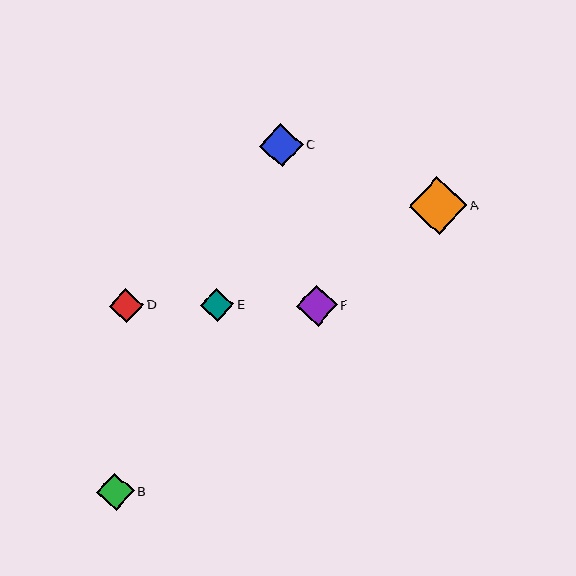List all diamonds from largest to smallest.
From largest to smallest: A, C, F, B, D, E.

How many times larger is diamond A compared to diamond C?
Diamond A is approximately 1.3 times the size of diamond C.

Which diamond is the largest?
Diamond A is the largest with a size of approximately 58 pixels.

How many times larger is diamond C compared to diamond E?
Diamond C is approximately 1.3 times the size of diamond E.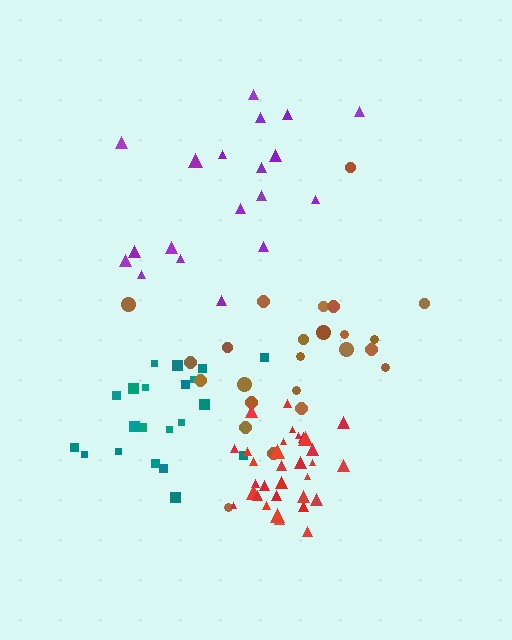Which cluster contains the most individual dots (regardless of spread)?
Red (33).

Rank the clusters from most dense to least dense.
red, teal, purple, brown.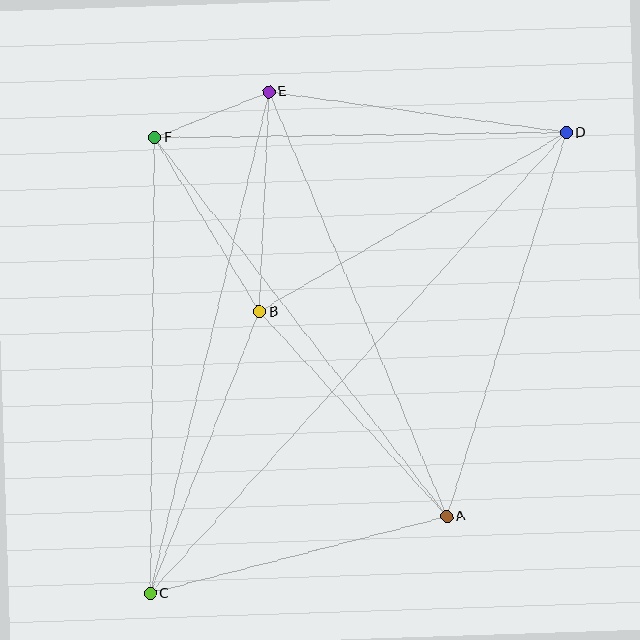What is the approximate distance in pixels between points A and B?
The distance between A and B is approximately 277 pixels.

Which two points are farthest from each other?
Points C and D are farthest from each other.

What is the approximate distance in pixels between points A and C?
The distance between A and C is approximately 307 pixels.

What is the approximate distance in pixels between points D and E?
The distance between D and E is approximately 301 pixels.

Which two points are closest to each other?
Points E and F are closest to each other.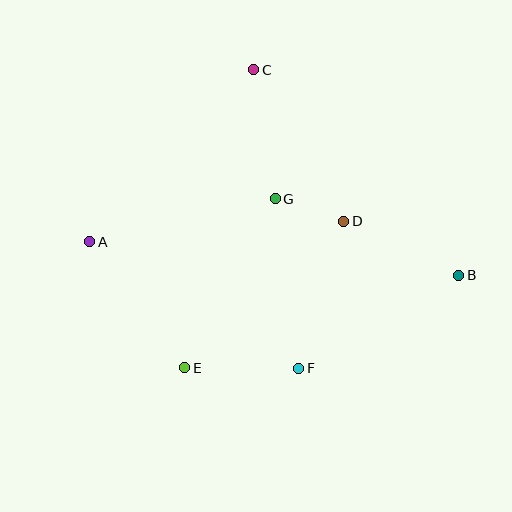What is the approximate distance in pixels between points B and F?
The distance between B and F is approximately 185 pixels.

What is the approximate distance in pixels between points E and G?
The distance between E and G is approximately 192 pixels.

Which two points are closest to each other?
Points D and G are closest to each other.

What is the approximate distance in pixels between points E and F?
The distance between E and F is approximately 114 pixels.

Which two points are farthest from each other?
Points A and B are farthest from each other.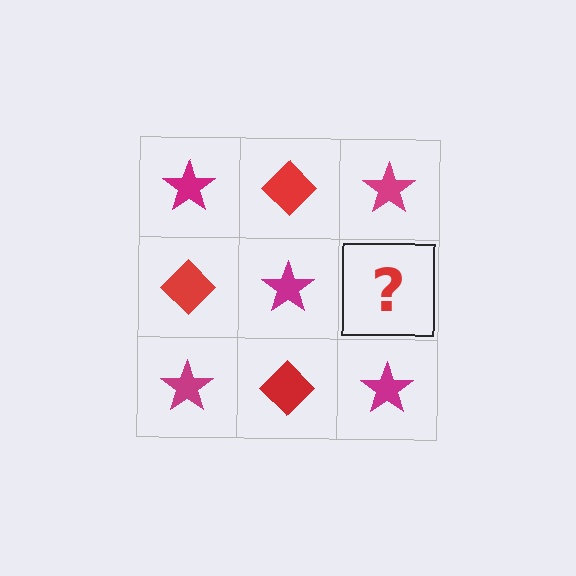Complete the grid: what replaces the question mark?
The question mark should be replaced with a red diamond.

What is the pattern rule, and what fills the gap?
The rule is that it alternates magenta star and red diamond in a checkerboard pattern. The gap should be filled with a red diamond.